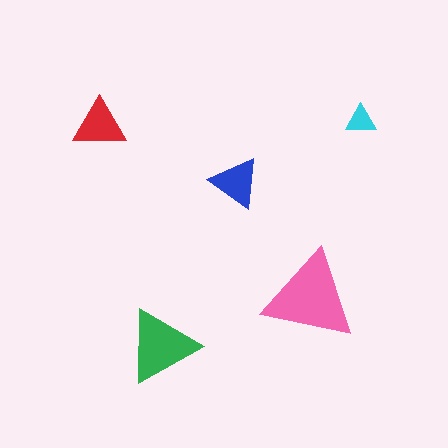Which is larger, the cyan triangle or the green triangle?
The green one.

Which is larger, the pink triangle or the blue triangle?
The pink one.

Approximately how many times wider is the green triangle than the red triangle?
About 1.5 times wider.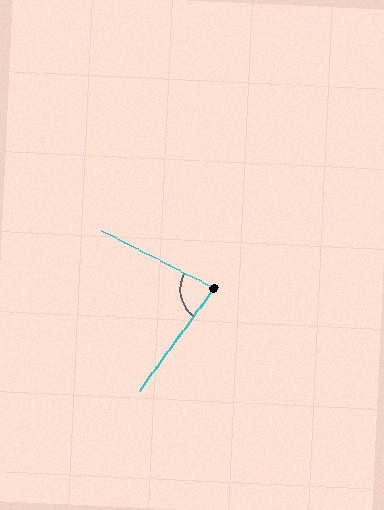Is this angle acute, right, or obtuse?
It is acute.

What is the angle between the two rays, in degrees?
Approximately 81 degrees.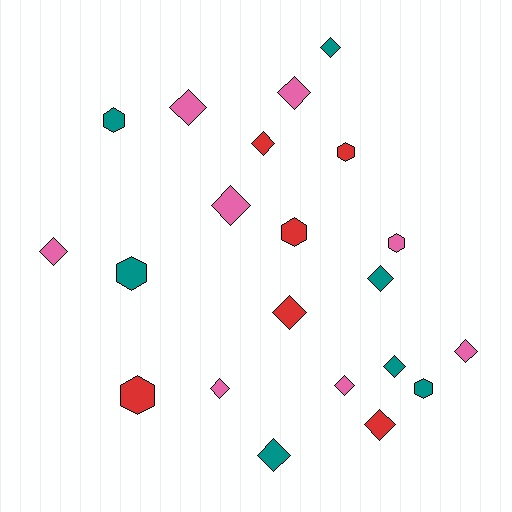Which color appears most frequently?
Pink, with 8 objects.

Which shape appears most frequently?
Diamond, with 14 objects.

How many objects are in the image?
There are 21 objects.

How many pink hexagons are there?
There is 1 pink hexagon.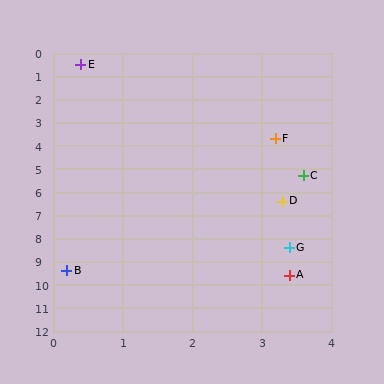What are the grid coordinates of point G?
Point G is at approximately (3.4, 8.4).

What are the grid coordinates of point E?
Point E is at approximately (0.4, 0.5).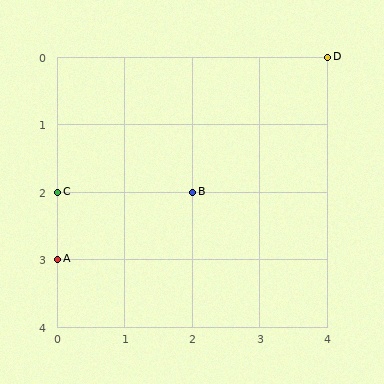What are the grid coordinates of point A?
Point A is at grid coordinates (0, 3).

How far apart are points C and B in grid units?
Points C and B are 2 columns apart.